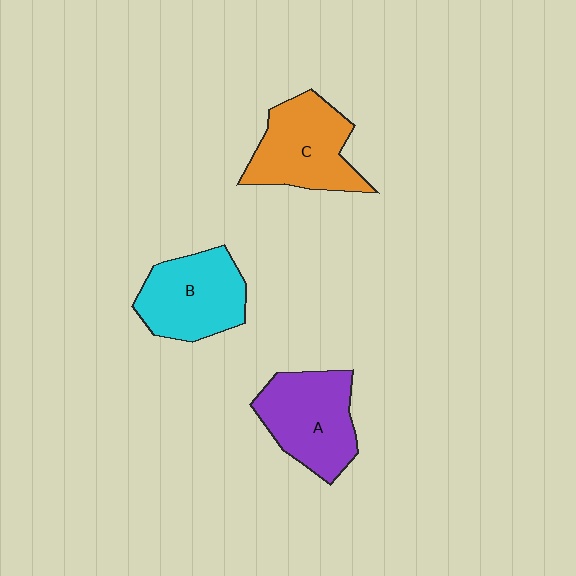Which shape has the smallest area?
Shape B (cyan).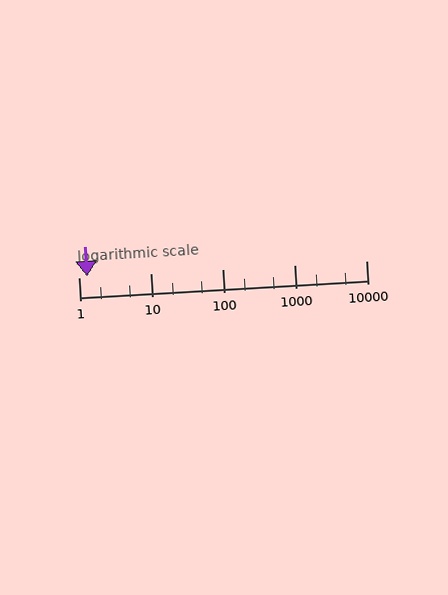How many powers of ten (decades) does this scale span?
The scale spans 4 decades, from 1 to 10000.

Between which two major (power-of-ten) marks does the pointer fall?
The pointer is between 1 and 10.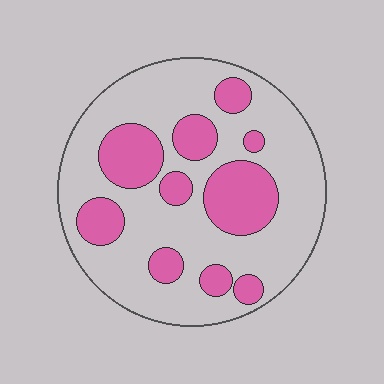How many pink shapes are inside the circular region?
10.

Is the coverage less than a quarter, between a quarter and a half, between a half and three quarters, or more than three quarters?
Between a quarter and a half.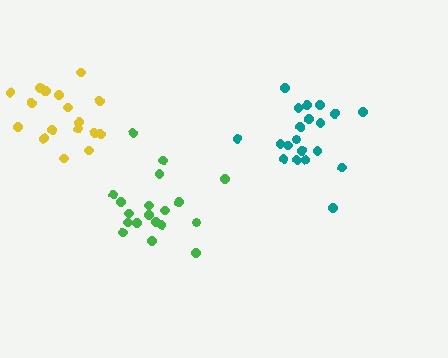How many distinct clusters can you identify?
There are 3 distinct clusters.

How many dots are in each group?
Group 1: 20 dots, Group 2: 19 dots, Group 3: 17 dots (56 total).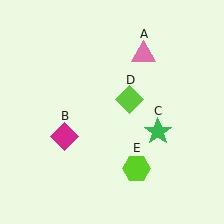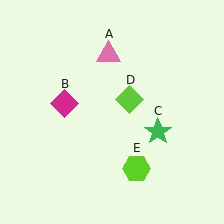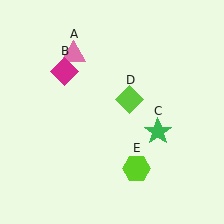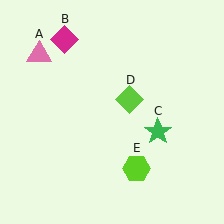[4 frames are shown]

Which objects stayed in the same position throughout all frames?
Green star (object C) and lime diamond (object D) and lime hexagon (object E) remained stationary.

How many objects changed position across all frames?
2 objects changed position: pink triangle (object A), magenta diamond (object B).